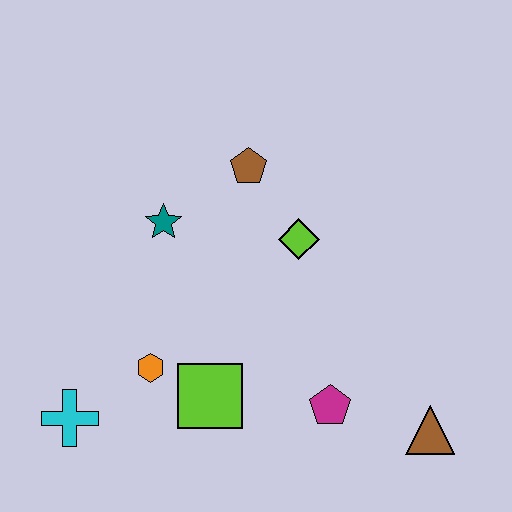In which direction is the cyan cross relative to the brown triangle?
The cyan cross is to the left of the brown triangle.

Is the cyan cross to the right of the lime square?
No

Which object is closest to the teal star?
The brown pentagon is closest to the teal star.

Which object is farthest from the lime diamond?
The cyan cross is farthest from the lime diamond.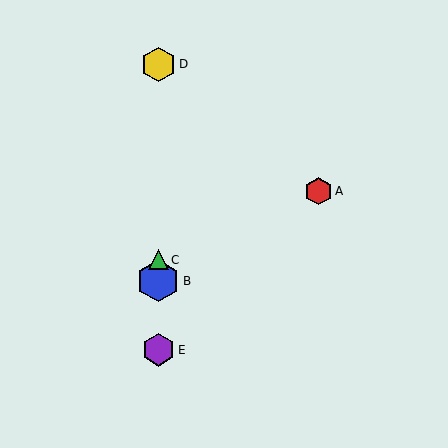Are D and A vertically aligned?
No, D is at x≈158 and A is at x≈318.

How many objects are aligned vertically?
4 objects (B, C, D, E) are aligned vertically.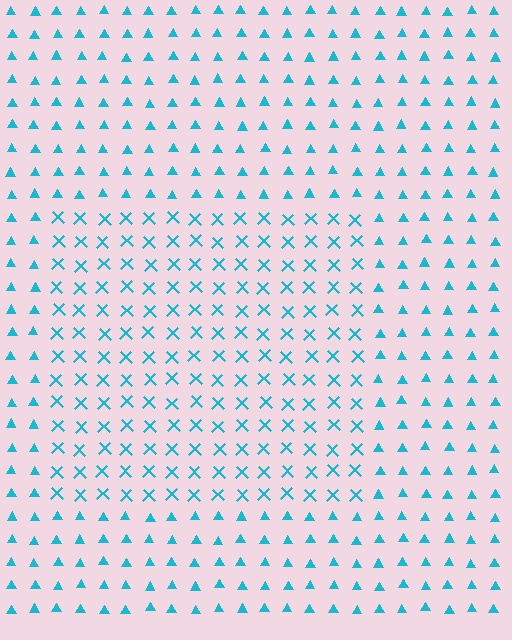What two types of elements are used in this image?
The image uses X marks inside the rectangle region and triangles outside it.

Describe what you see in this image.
The image is filled with small cyan elements arranged in a uniform grid. A rectangle-shaped region contains X marks, while the surrounding area contains triangles. The boundary is defined purely by the change in element shape.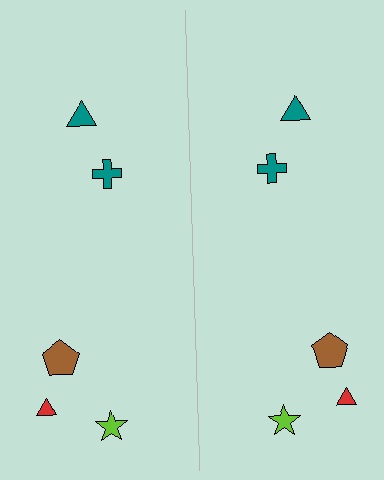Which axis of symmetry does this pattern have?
The pattern has a vertical axis of symmetry running through the center of the image.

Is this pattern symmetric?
Yes, this pattern has bilateral (reflection) symmetry.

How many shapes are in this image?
There are 10 shapes in this image.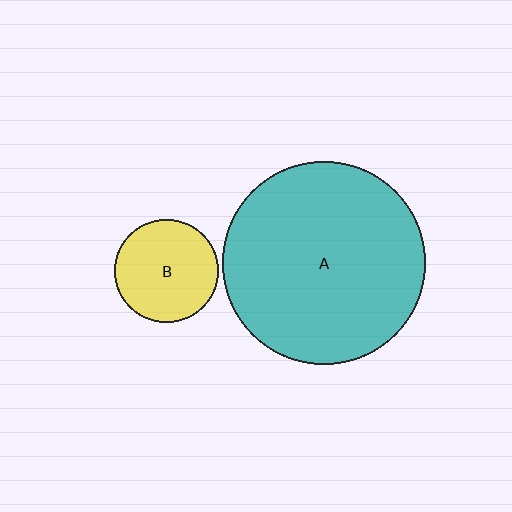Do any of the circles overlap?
No, none of the circles overlap.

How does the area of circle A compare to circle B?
Approximately 3.8 times.